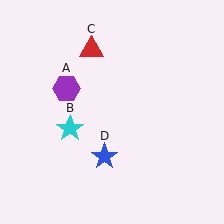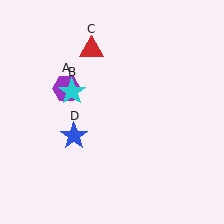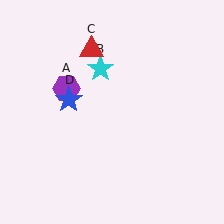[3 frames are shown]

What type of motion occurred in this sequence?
The cyan star (object B), blue star (object D) rotated clockwise around the center of the scene.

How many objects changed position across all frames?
2 objects changed position: cyan star (object B), blue star (object D).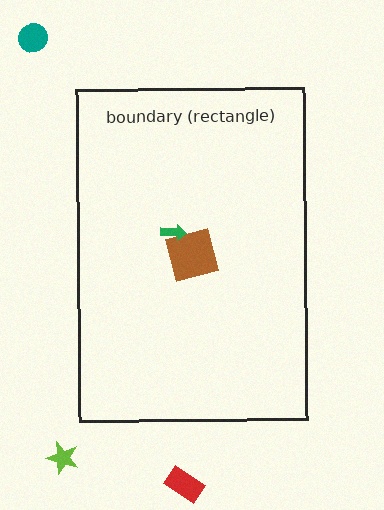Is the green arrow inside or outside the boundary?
Inside.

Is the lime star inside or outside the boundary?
Outside.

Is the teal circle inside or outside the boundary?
Outside.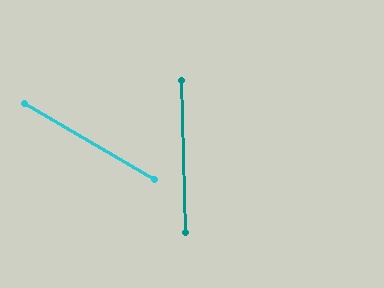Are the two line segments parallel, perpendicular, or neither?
Neither parallel nor perpendicular — they differ by about 58°.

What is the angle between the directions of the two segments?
Approximately 58 degrees.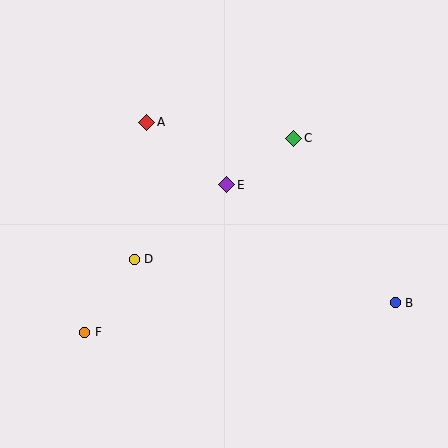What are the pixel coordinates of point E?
Point E is at (227, 185).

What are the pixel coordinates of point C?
Point C is at (294, 138).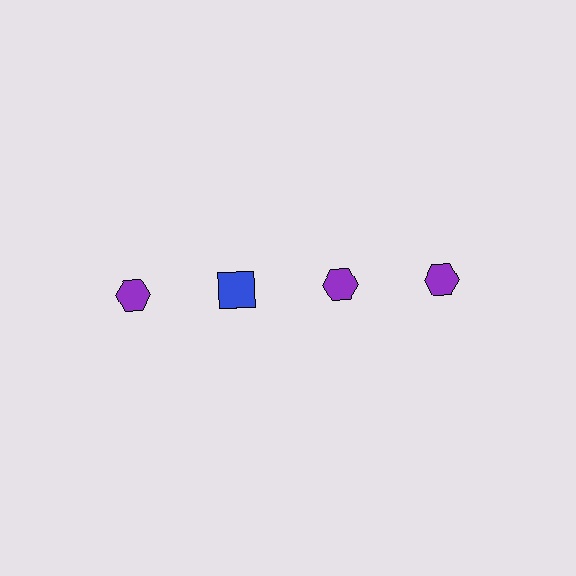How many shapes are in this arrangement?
There are 4 shapes arranged in a grid pattern.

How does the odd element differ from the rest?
It differs in both color (blue instead of purple) and shape (square instead of hexagon).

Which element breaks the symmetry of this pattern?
The blue square in the top row, second from left column breaks the symmetry. All other shapes are purple hexagons.